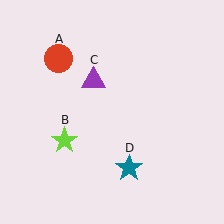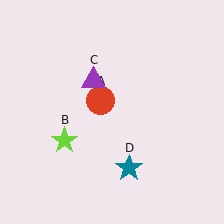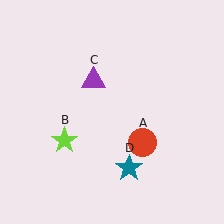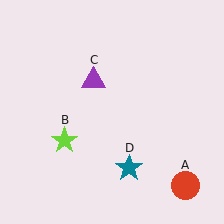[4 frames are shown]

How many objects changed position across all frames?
1 object changed position: red circle (object A).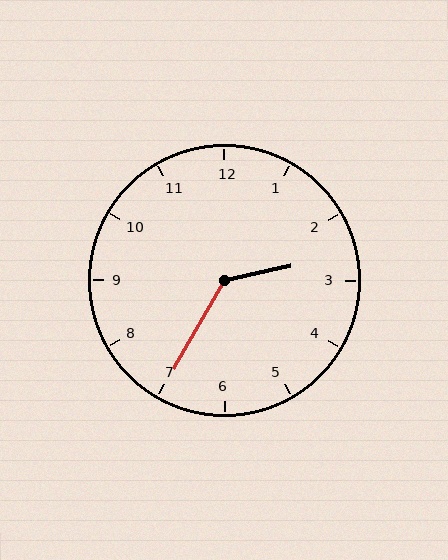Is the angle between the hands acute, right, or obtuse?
It is obtuse.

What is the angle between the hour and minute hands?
Approximately 132 degrees.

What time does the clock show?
2:35.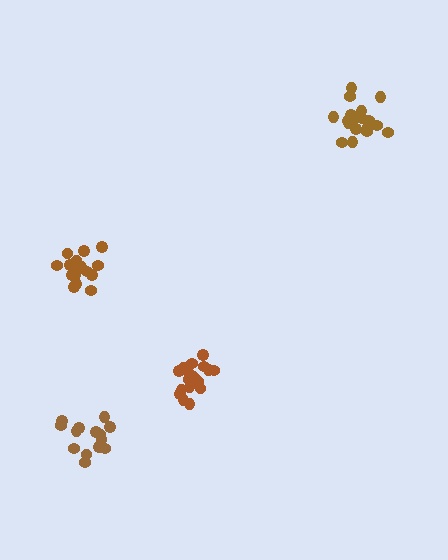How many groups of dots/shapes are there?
There are 4 groups.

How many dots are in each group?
Group 1: 18 dots, Group 2: 16 dots, Group 3: 14 dots, Group 4: 18 dots (66 total).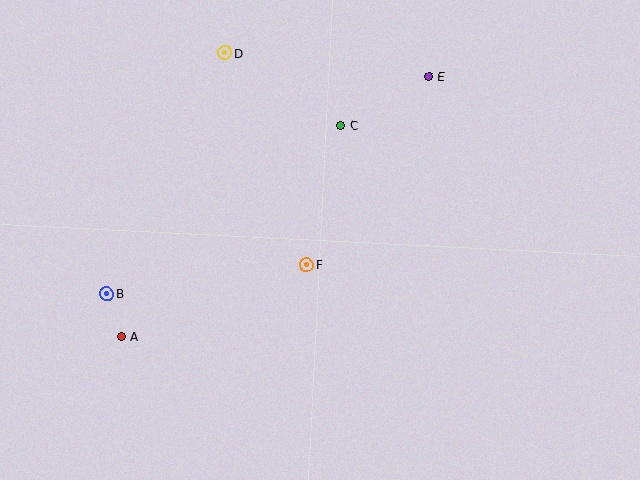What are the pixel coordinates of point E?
Point E is at (429, 76).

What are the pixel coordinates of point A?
Point A is at (121, 336).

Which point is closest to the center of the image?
Point F at (306, 265) is closest to the center.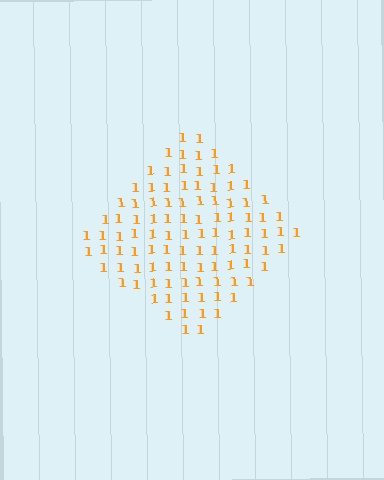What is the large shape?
The large shape is a diamond.